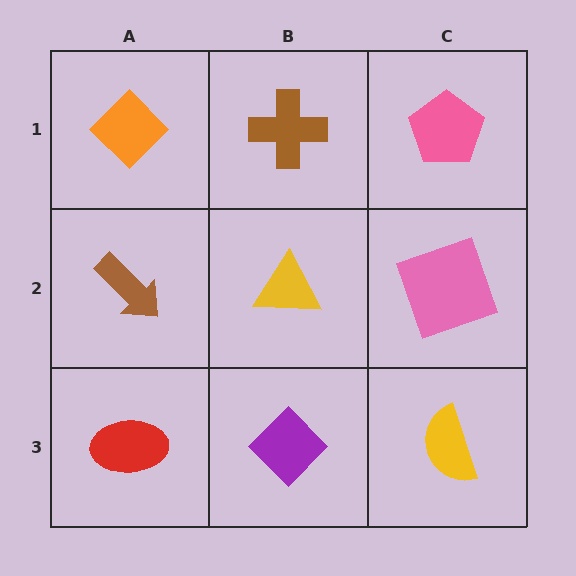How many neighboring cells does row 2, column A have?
3.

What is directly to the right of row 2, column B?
A pink square.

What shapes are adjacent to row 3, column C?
A pink square (row 2, column C), a purple diamond (row 3, column B).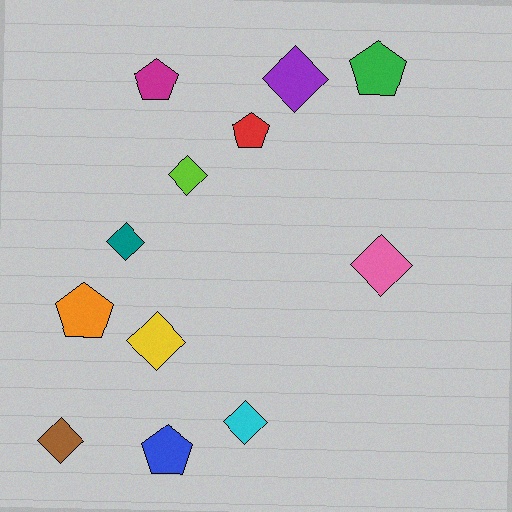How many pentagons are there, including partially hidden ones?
There are 5 pentagons.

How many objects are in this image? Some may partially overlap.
There are 12 objects.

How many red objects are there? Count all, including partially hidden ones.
There is 1 red object.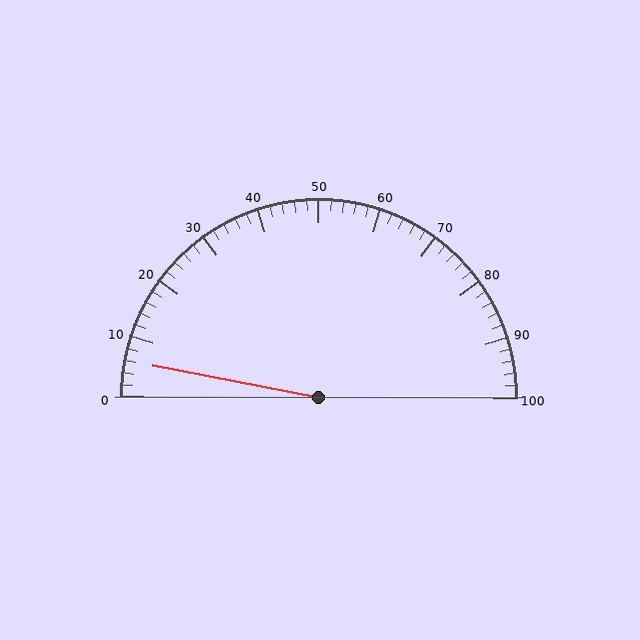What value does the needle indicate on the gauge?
The needle indicates approximately 6.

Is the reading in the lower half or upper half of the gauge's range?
The reading is in the lower half of the range (0 to 100).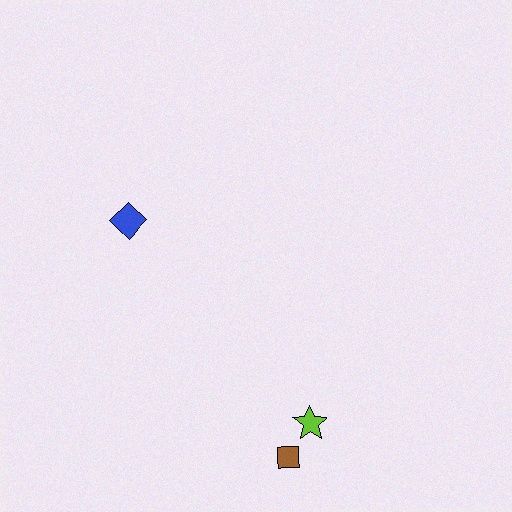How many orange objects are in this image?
There are no orange objects.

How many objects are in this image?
There are 3 objects.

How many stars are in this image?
There is 1 star.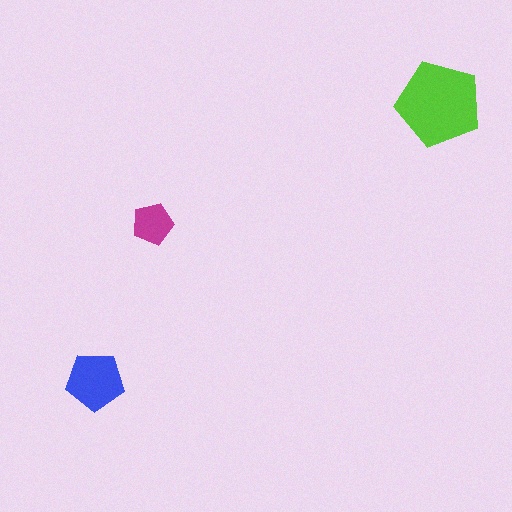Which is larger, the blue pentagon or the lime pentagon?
The lime one.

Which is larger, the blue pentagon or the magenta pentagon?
The blue one.